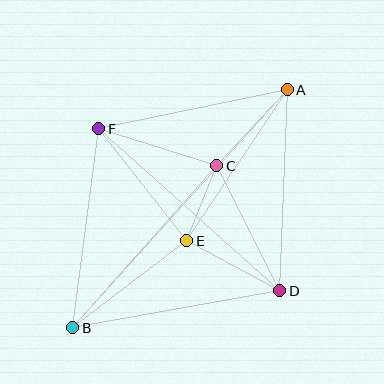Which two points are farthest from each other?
Points A and B are farthest from each other.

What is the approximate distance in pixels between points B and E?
The distance between B and E is approximately 144 pixels.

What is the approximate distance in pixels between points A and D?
The distance between A and D is approximately 201 pixels.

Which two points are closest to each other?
Points C and E are closest to each other.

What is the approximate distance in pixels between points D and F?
The distance between D and F is approximately 243 pixels.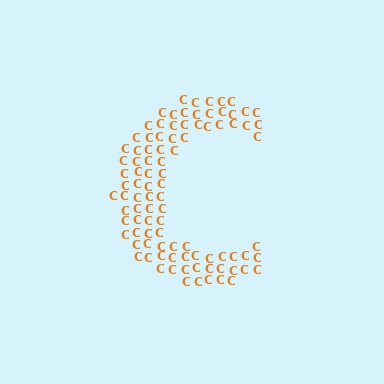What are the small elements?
The small elements are letter C's.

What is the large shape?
The large shape is the letter C.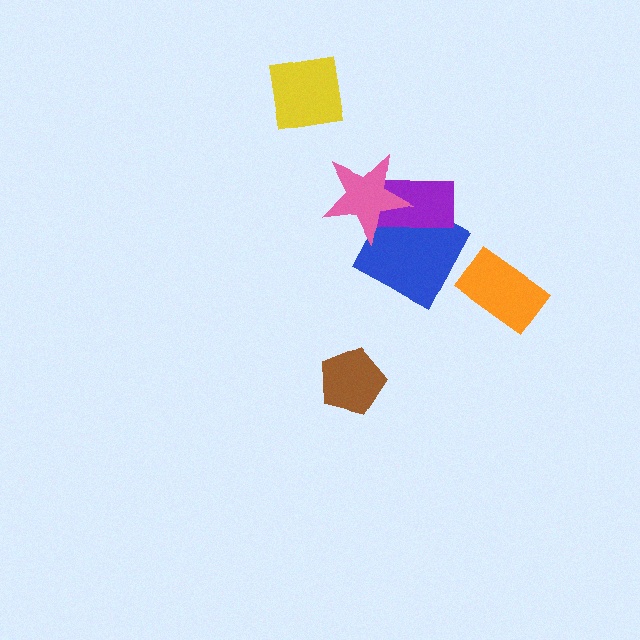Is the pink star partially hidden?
No, no other shape covers it.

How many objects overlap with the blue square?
2 objects overlap with the blue square.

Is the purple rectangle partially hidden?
Yes, it is partially covered by another shape.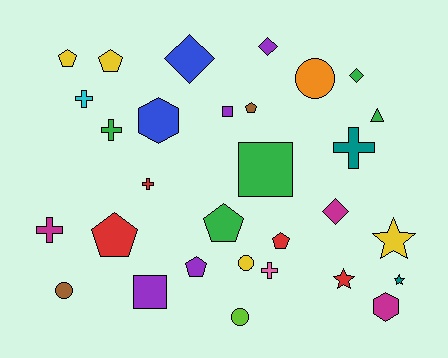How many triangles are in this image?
There is 1 triangle.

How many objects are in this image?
There are 30 objects.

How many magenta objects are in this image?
There are 3 magenta objects.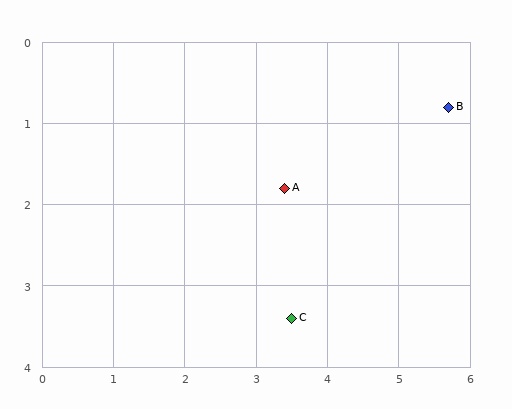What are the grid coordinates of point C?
Point C is at approximately (3.5, 3.4).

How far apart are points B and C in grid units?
Points B and C are about 3.4 grid units apart.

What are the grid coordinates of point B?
Point B is at approximately (5.7, 0.8).